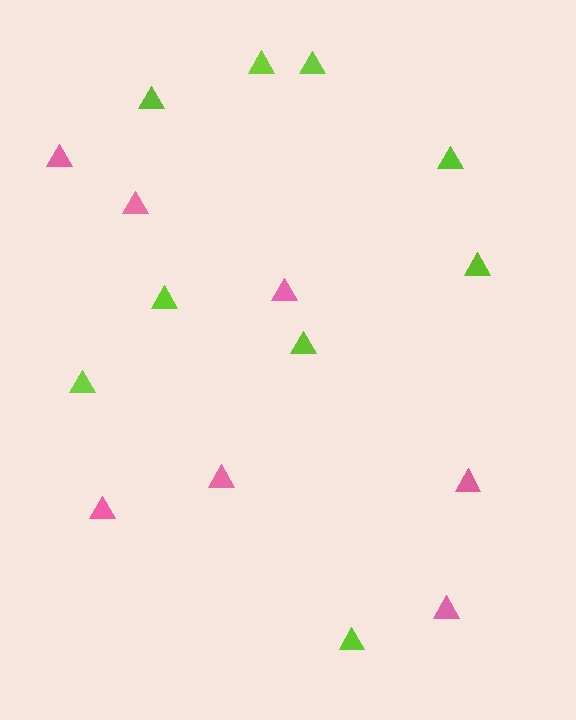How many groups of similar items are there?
There are 2 groups: one group of lime triangles (9) and one group of pink triangles (7).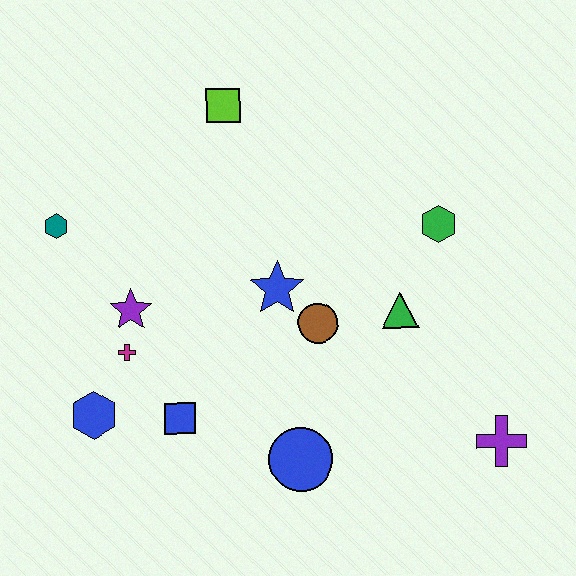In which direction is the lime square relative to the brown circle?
The lime square is above the brown circle.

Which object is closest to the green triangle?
The brown circle is closest to the green triangle.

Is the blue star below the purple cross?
No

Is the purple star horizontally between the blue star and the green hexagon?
No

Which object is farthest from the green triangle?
The teal hexagon is farthest from the green triangle.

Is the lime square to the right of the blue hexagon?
Yes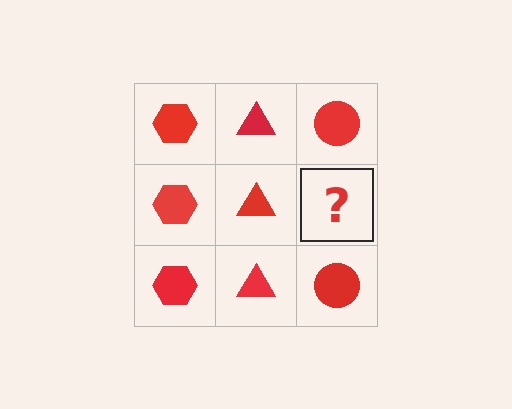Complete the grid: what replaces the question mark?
The question mark should be replaced with a red circle.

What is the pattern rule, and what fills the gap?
The rule is that each column has a consistent shape. The gap should be filled with a red circle.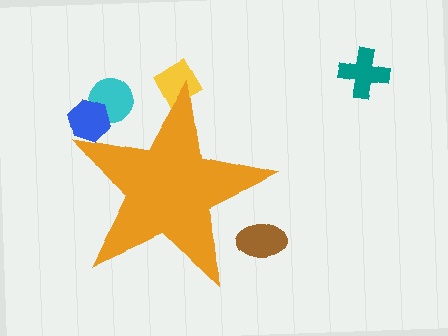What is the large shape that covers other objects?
An orange star.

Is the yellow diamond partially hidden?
Yes, the yellow diamond is partially hidden behind the orange star.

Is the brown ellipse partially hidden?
Yes, the brown ellipse is partially hidden behind the orange star.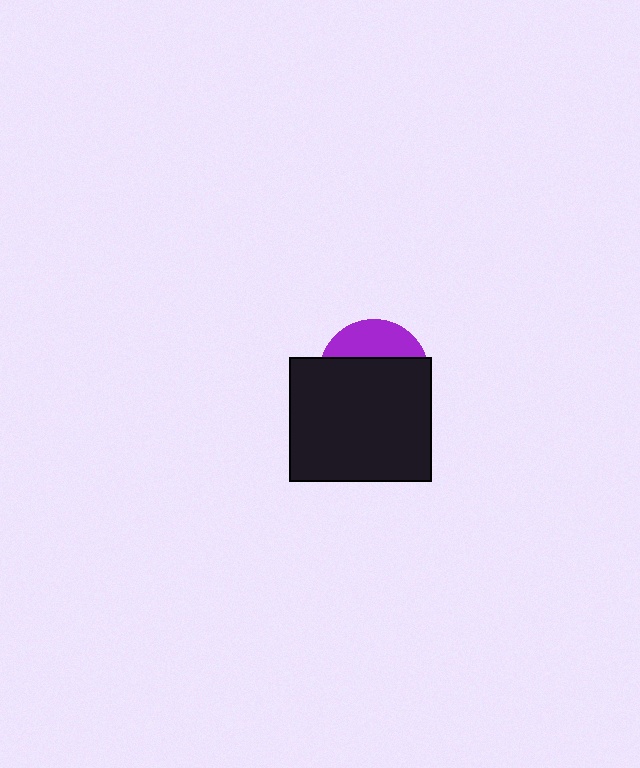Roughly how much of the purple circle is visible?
A small part of it is visible (roughly 31%).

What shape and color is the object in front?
The object in front is a black rectangle.